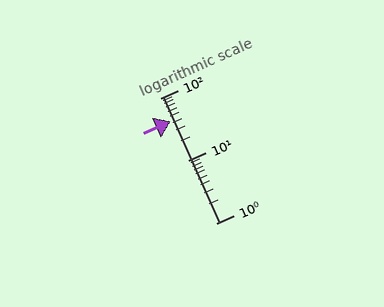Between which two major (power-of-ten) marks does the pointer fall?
The pointer is between 10 and 100.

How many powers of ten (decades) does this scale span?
The scale spans 2 decades, from 1 to 100.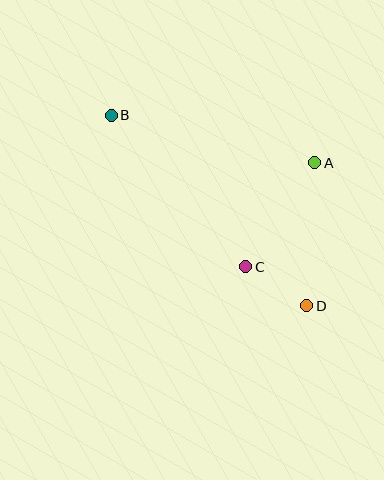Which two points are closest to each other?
Points C and D are closest to each other.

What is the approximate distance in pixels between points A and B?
The distance between A and B is approximately 209 pixels.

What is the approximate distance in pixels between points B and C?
The distance between B and C is approximately 203 pixels.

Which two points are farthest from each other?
Points B and D are farthest from each other.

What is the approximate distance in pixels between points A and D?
The distance between A and D is approximately 143 pixels.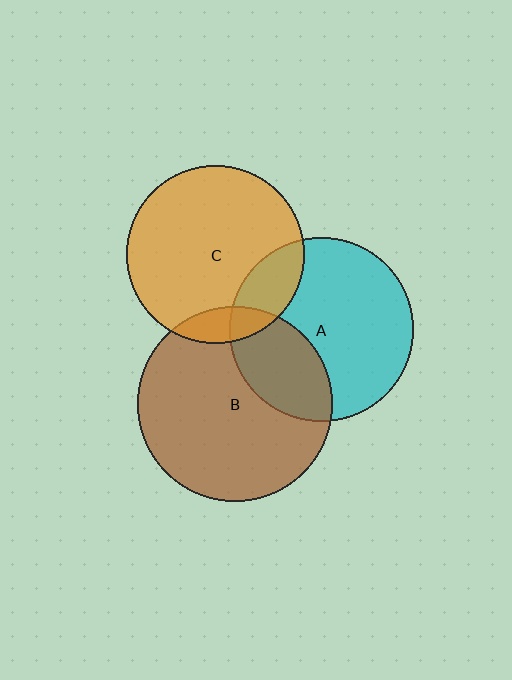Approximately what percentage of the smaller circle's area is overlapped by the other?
Approximately 30%.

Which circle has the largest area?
Circle B (brown).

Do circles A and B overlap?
Yes.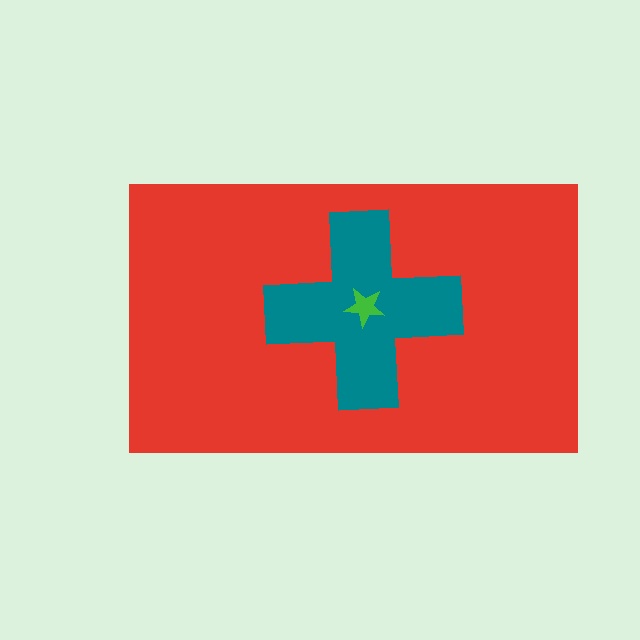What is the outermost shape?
The red rectangle.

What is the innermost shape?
The green star.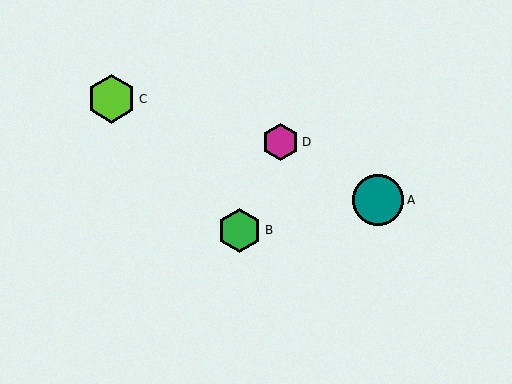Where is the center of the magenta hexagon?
The center of the magenta hexagon is at (281, 142).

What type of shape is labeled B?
Shape B is a green hexagon.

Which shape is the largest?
The teal circle (labeled A) is the largest.